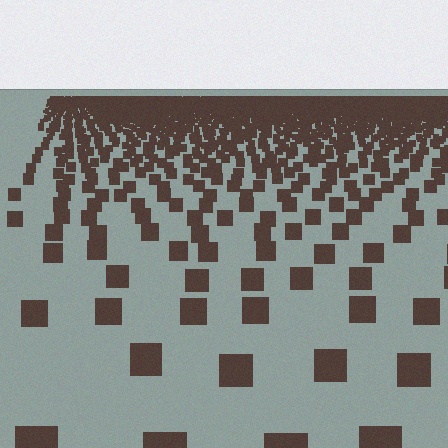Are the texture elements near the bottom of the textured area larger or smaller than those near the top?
Larger. Near the bottom, elements are closer to the viewer and appear at a bigger on-screen size.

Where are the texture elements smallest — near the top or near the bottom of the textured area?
Near the top.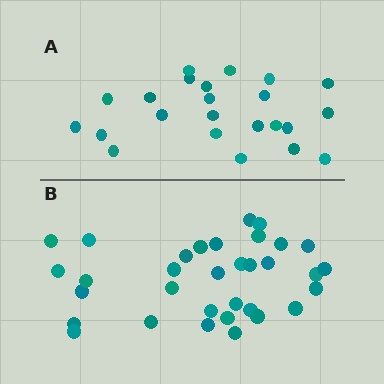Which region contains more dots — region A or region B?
Region B (the bottom region) has more dots.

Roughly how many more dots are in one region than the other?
Region B has roughly 10 or so more dots than region A.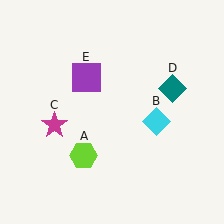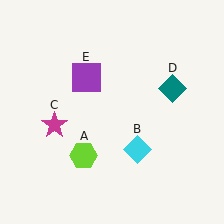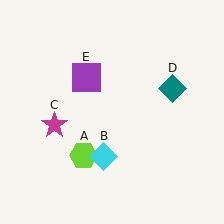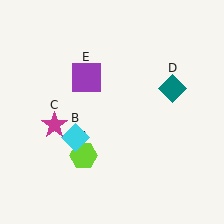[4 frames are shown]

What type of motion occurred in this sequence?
The cyan diamond (object B) rotated clockwise around the center of the scene.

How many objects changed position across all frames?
1 object changed position: cyan diamond (object B).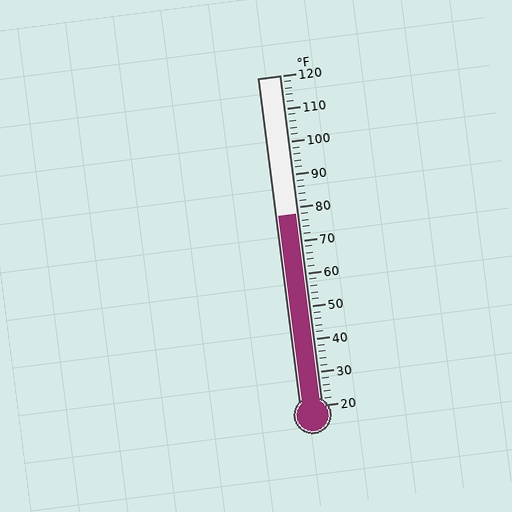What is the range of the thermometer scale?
The thermometer scale ranges from 20°F to 120°F.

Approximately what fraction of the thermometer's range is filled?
The thermometer is filled to approximately 60% of its range.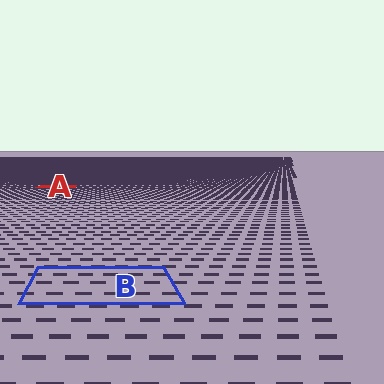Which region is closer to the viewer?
Region B is closer. The texture elements there are larger and more spread out.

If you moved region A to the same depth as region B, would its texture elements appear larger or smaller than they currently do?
They would appear larger. At a closer depth, the same texture elements are projected at a bigger on-screen size.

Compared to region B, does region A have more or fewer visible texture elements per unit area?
Region A has more texture elements per unit area — they are packed more densely because it is farther away.